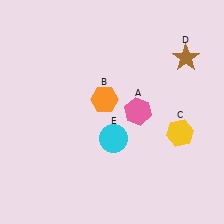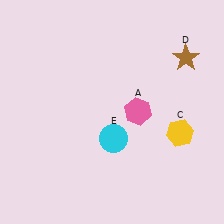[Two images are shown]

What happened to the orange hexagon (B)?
The orange hexagon (B) was removed in Image 2. It was in the top-left area of Image 1.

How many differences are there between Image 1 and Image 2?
There is 1 difference between the two images.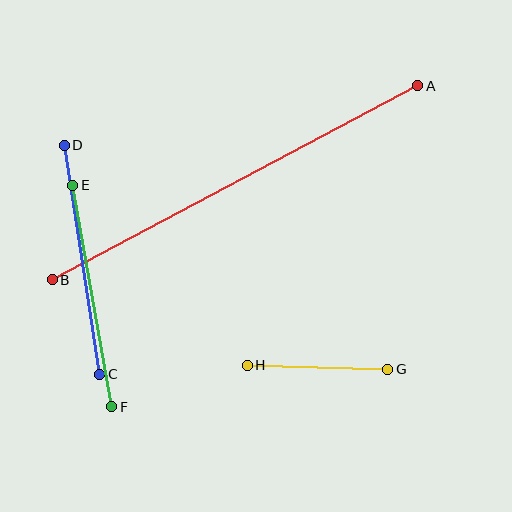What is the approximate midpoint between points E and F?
The midpoint is at approximately (92, 296) pixels.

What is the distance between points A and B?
The distance is approximately 414 pixels.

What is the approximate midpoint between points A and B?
The midpoint is at approximately (235, 183) pixels.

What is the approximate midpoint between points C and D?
The midpoint is at approximately (82, 260) pixels.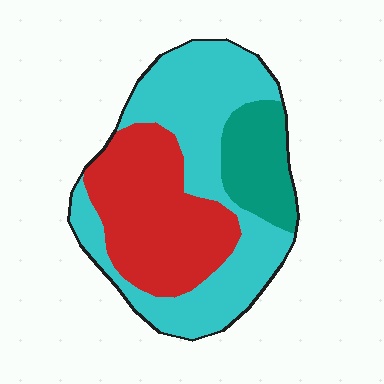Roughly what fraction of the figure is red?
Red takes up about one third (1/3) of the figure.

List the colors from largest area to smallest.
From largest to smallest: cyan, red, teal.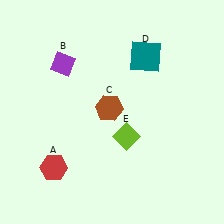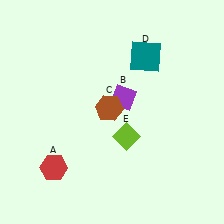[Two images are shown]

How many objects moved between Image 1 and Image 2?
1 object moved between the two images.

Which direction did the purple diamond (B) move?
The purple diamond (B) moved right.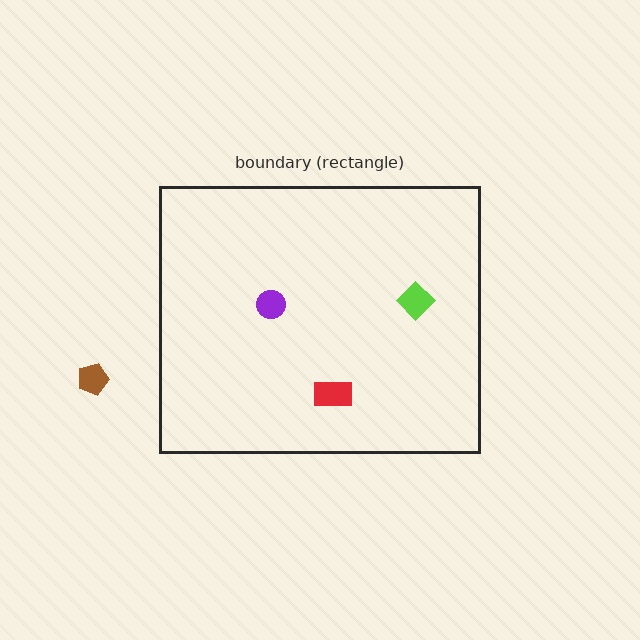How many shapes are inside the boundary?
3 inside, 1 outside.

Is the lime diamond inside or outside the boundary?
Inside.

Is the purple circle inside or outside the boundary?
Inside.